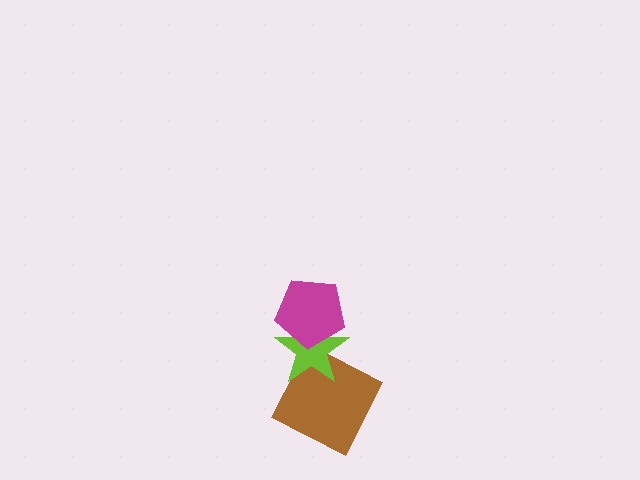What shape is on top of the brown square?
The lime star is on top of the brown square.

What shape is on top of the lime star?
The magenta pentagon is on top of the lime star.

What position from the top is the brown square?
The brown square is 3rd from the top.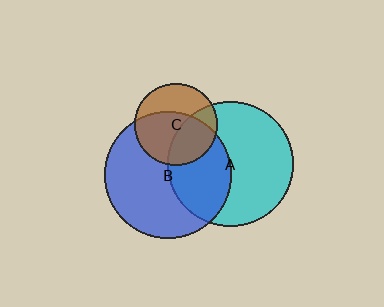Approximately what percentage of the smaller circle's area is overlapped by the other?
Approximately 40%.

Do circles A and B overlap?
Yes.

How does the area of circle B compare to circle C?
Approximately 2.3 times.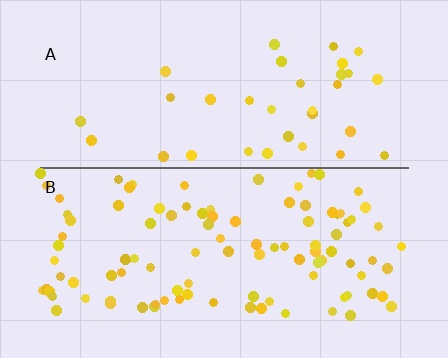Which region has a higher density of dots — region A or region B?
B (the bottom).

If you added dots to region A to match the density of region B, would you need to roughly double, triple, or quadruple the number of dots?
Approximately triple.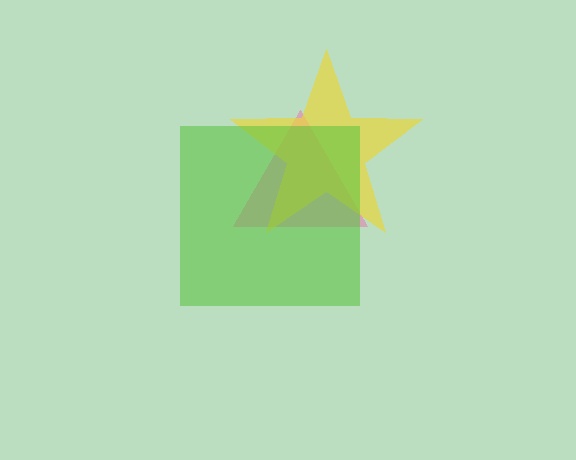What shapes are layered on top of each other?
The layered shapes are: a pink triangle, a yellow star, a lime square.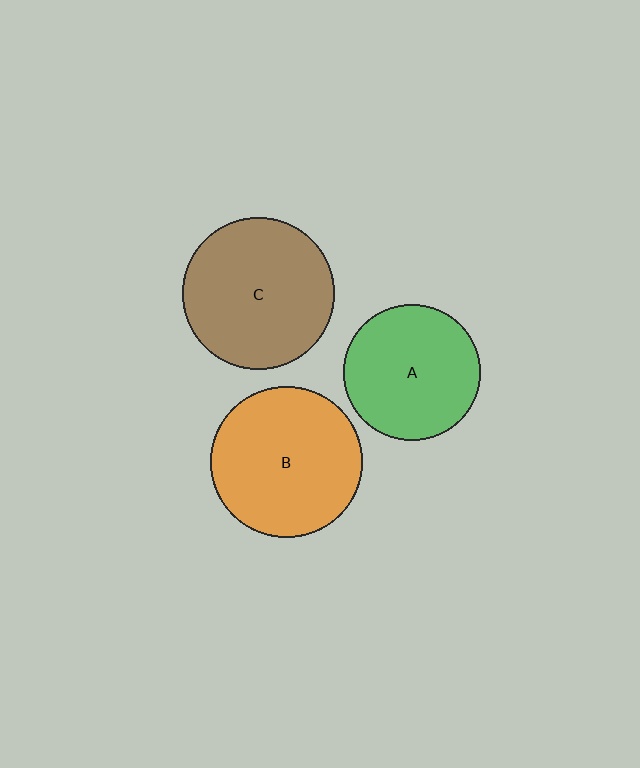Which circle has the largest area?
Circle C (brown).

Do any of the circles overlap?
No, none of the circles overlap.